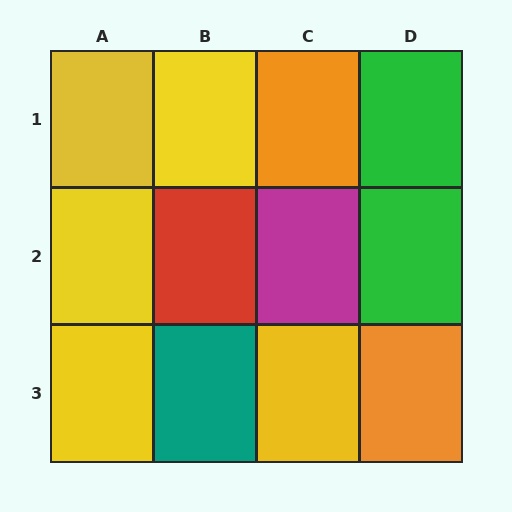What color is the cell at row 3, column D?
Orange.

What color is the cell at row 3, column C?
Yellow.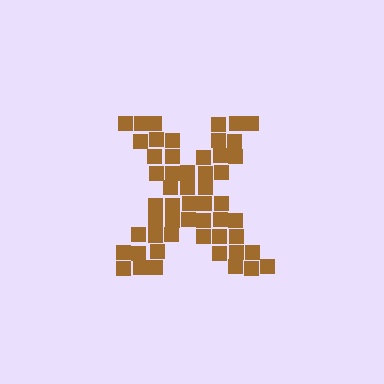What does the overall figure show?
The overall figure shows the letter X.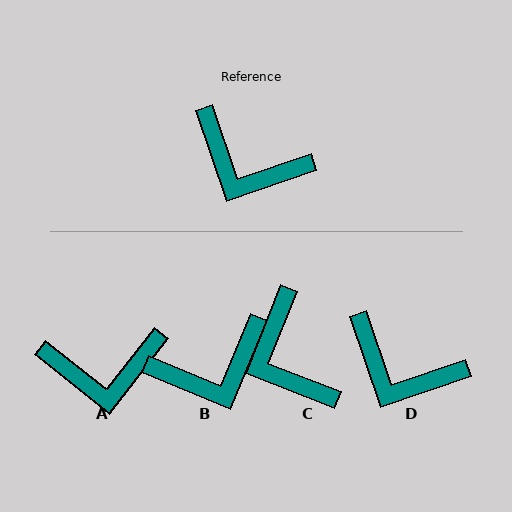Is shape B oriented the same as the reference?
No, it is off by about 49 degrees.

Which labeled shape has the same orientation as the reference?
D.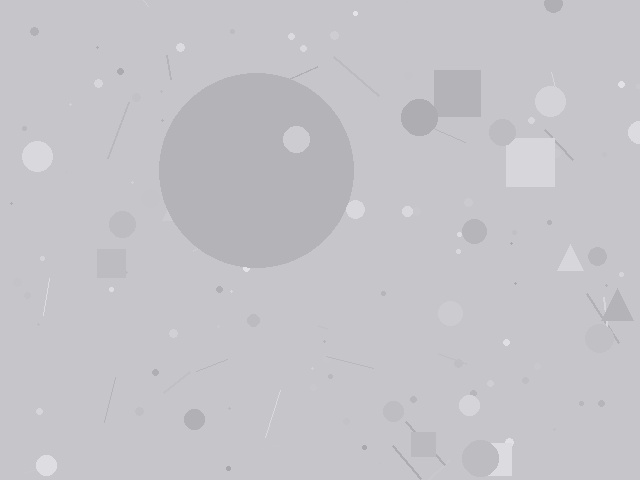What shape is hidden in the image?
A circle is hidden in the image.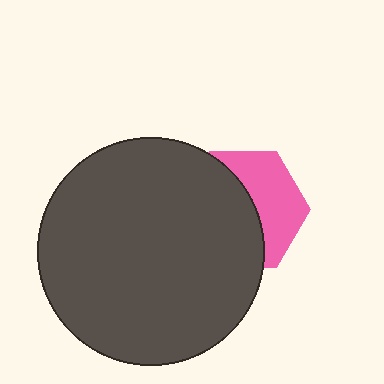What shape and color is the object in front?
The object in front is a dark gray circle.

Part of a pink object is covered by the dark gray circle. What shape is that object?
It is a hexagon.